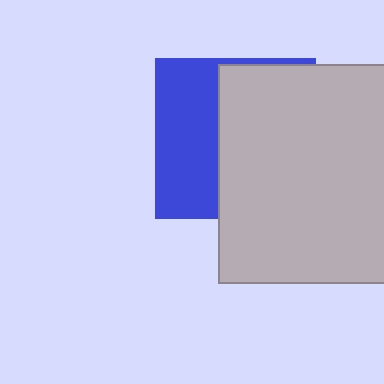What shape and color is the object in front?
The object in front is a light gray square.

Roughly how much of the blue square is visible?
A small part of it is visible (roughly 41%).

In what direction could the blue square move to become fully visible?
The blue square could move left. That would shift it out from behind the light gray square entirely.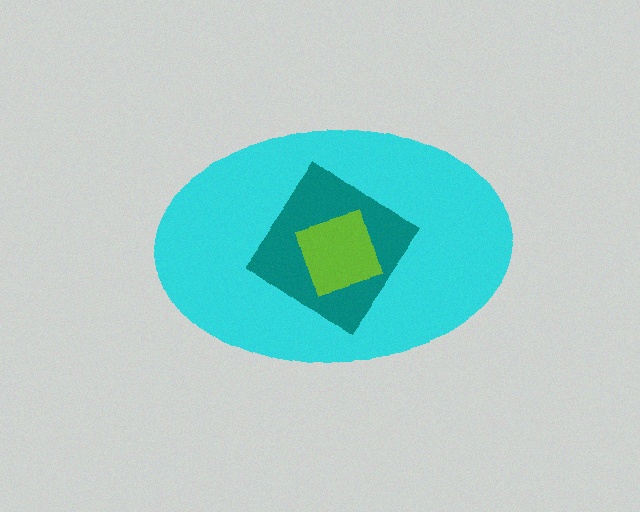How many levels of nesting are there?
3.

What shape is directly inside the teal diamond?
The lime square.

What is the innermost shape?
The lime square.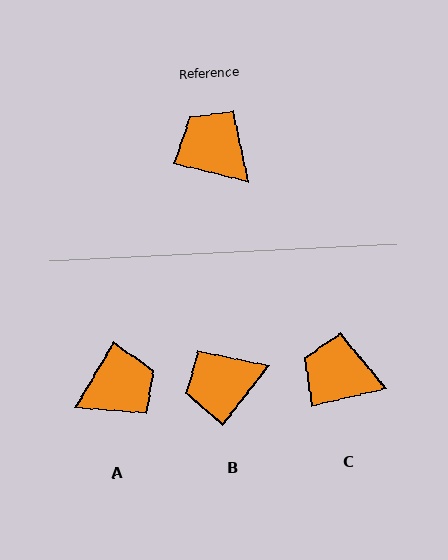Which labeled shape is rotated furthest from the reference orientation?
A, about 106 degrees away.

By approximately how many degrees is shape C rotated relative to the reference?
Approximately 27 degrees counter-clockwise.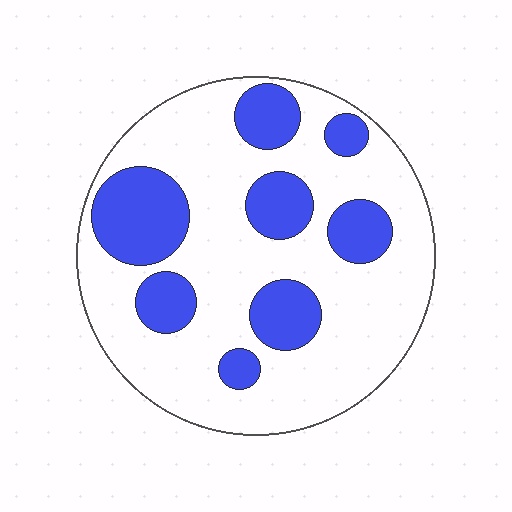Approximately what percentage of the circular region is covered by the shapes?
Approximately 30%.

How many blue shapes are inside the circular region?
8.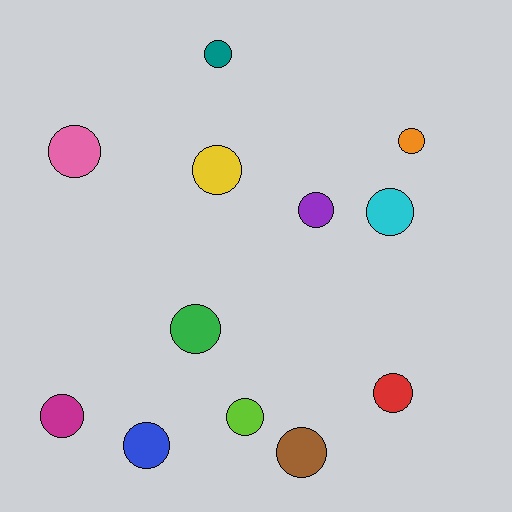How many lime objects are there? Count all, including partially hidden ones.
There is 1 lime object.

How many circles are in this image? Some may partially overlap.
There are 12 circles.